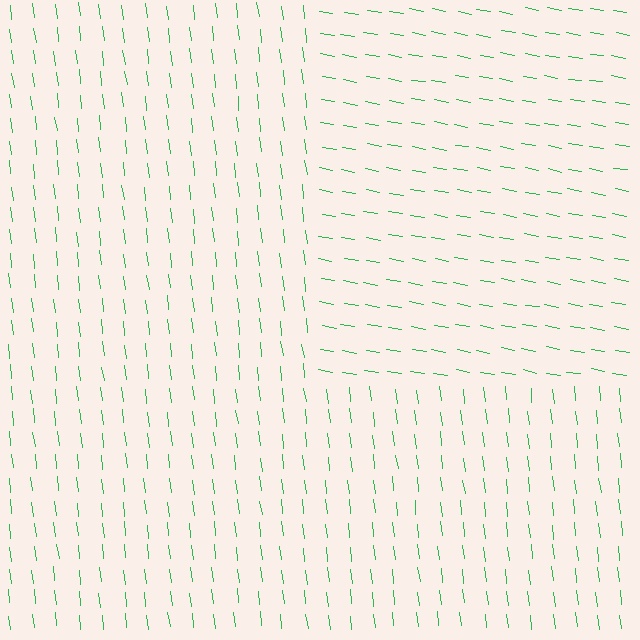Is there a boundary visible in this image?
Yes, there is a texture boundary formed by a change in line orientation.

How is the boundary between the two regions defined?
The boundary is defined purely by a change in line orientation (approximately 73 degrees difference). All lines are the same color and thickness.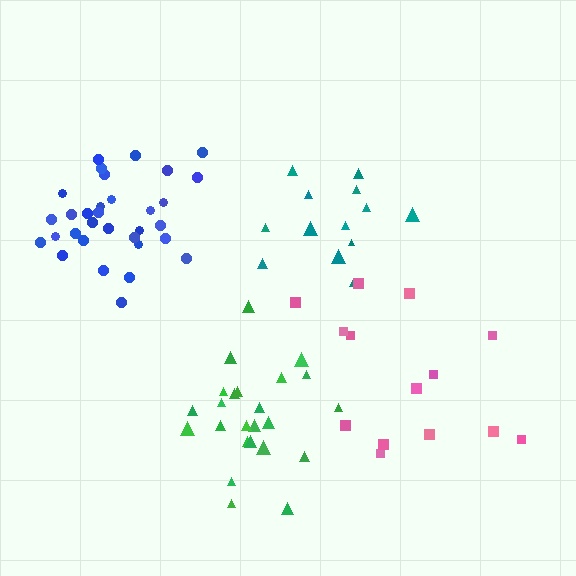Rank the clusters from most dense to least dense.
blue, green, teal, pink.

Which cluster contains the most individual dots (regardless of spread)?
Blue (32).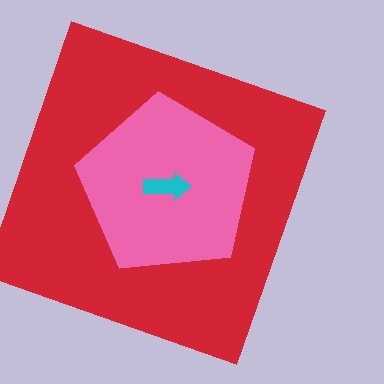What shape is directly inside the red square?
The pink pentagon.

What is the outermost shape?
The red square.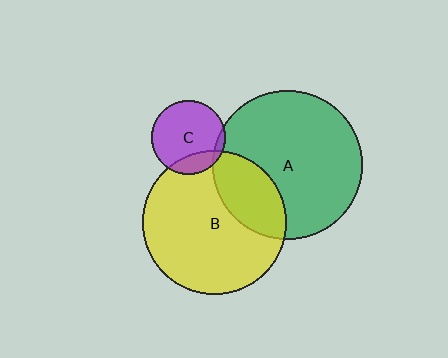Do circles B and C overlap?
Yes.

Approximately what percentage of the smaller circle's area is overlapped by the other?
Approximately 20%.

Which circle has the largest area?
Circle A (green).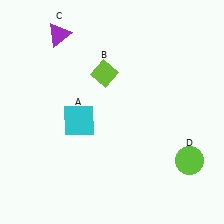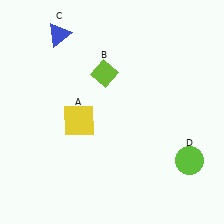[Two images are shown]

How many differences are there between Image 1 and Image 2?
There are 2 differences between the two images.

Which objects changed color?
A changed from cyan to yellow. C changed from purple to blue.